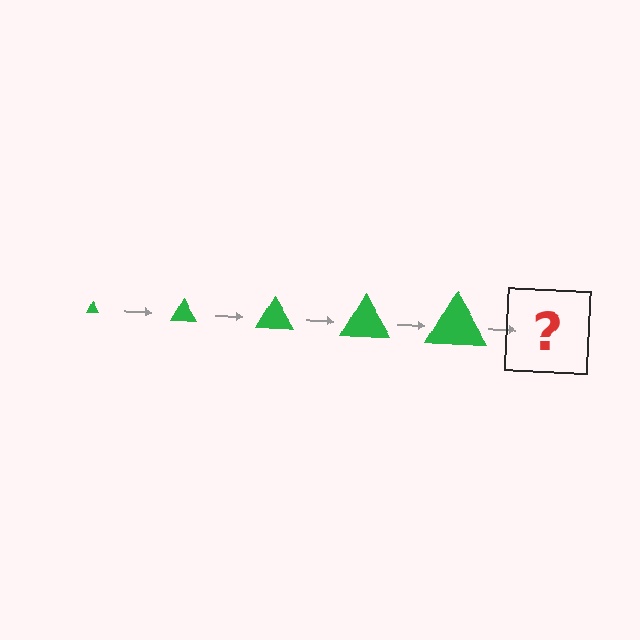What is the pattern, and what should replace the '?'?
The pattern is that the triangle gets progressively larger each step. The '?' should be a green triangle, larger than the previous one.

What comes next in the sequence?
The next element should be a green triangle, larger than the previous one.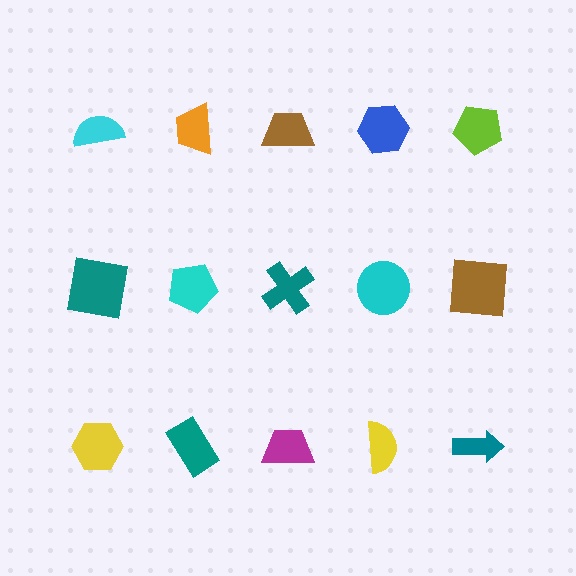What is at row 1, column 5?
A lime pentagon.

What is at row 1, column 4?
A blue hexagon.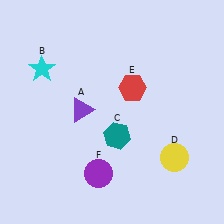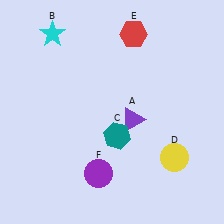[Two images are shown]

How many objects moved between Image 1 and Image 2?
3 objects moved between the two images.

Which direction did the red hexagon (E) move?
The red hexagon (E) moved up.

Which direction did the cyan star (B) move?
The cyan star (B) moved up.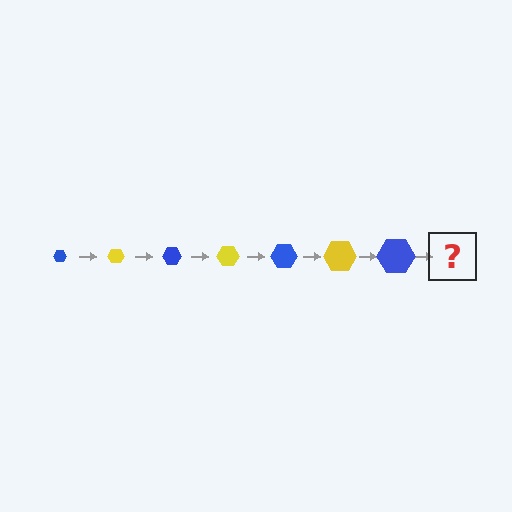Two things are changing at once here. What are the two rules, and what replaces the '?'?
The two rules are that the hexagon grows larger each step and the color cycles through blue and yellow. The '?' should be a yellow hexagon, larger than the previous one.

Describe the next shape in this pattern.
It should be a yellow hexagon, larger than the previous one.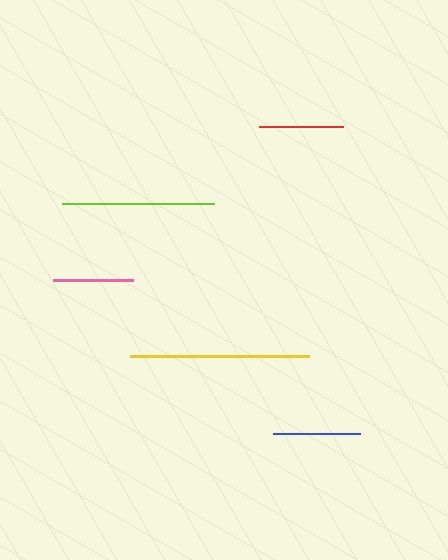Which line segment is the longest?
The yellow line is the longest at approximately 179 pixels.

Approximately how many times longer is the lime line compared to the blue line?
The lime line is approximately 1.8 times the length of the blue line.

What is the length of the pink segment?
The pink segment is approximately 80 pixels long.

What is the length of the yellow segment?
The yellow segment is approximately 179 pixels long.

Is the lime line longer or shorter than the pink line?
The lime line is longer than the pink line.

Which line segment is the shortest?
The pink line is the shortest at approximately 80 pixels.